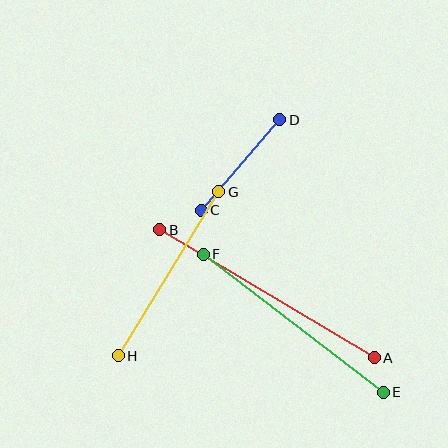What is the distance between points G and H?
The distance is approximately 192 pixels.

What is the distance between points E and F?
The distance is approximately 227 pixels.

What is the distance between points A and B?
The distance is approximately 250 pixels.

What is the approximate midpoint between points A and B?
The midpoint is at approximately (267, 294) pixels.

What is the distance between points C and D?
The distance is approximately 120 pixels.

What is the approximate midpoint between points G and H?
The midpoint is at approximately (169, 274) pixels.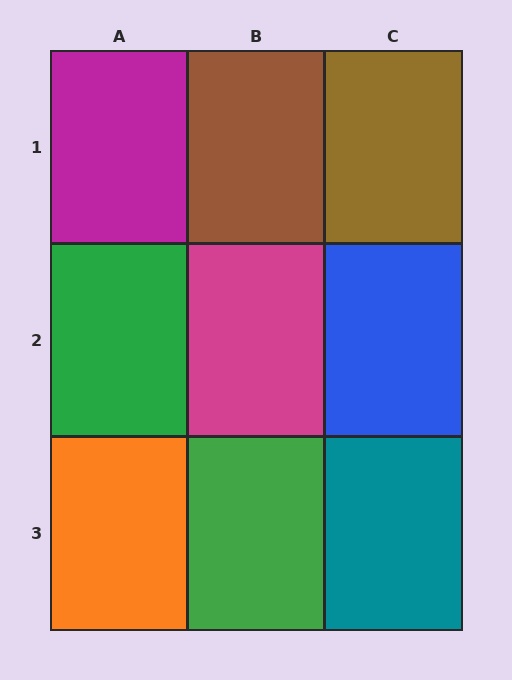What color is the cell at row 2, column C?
Blue.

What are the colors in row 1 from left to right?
Magenta, brown, brown.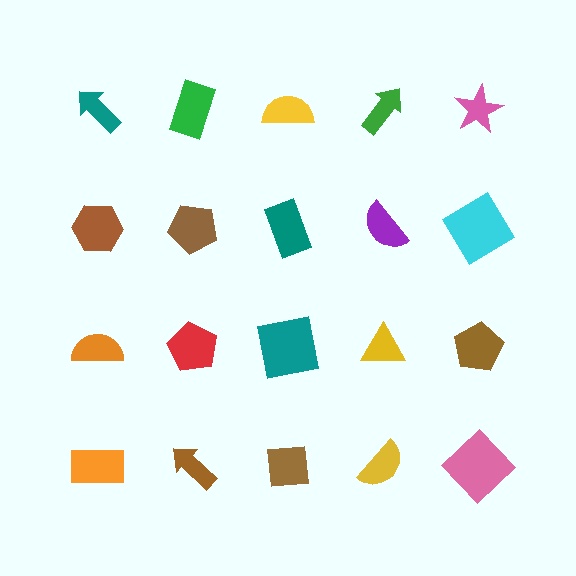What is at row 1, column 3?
A yellow semicircle.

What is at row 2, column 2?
A brown pentagon.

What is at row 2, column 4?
A purple semicircle.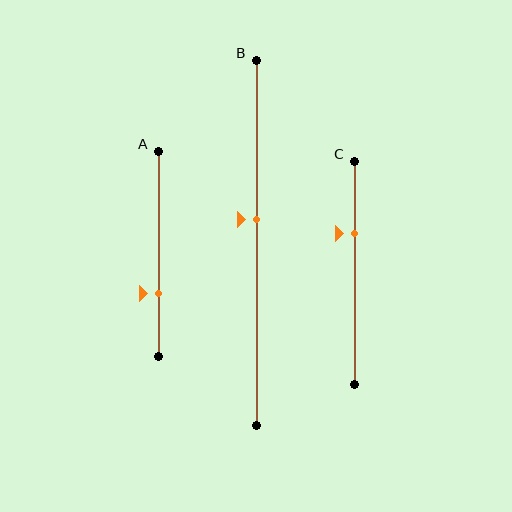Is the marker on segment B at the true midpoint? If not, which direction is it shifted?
No, the marker on segment B is shifted upward by about 6% of the segment length.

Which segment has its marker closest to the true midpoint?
Segment B has its marker closest to the true midpoint.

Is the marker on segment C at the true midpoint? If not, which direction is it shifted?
No, the marker on segment C is shifted upward by about 17% of the segment length.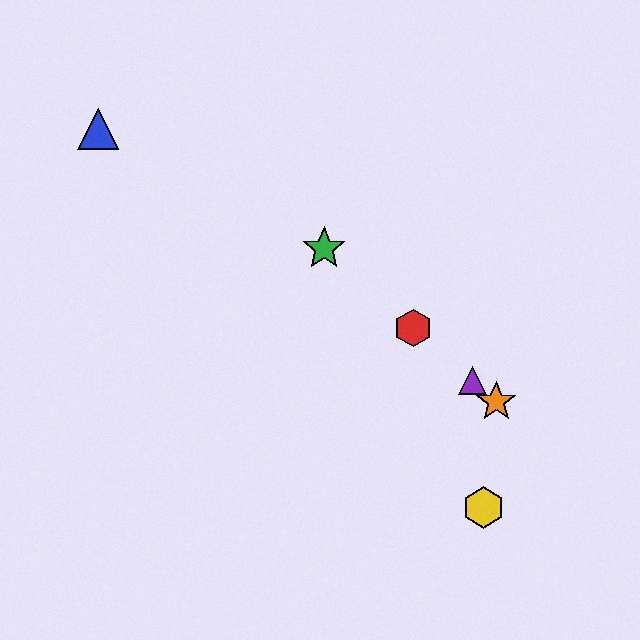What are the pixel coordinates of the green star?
The green star is at (324, 249).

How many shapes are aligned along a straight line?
4 shapes (the red hexagon, the green star, the purple triangle, the orange star) are aligned along a straight line.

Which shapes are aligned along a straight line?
The red hexagon, the green star, the purple triangle, the orange star are aligned along a straight line.